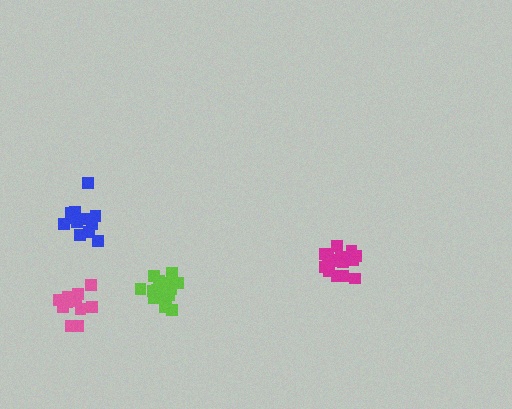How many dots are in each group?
Group 1: 18 dots, Group 2: 14 dots, Group 3: 14 dots, Group 4: 18 dots (64 total).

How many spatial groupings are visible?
There are 4 spatial groupings.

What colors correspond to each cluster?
The clusters are colored: magenta, blue, pink, lime.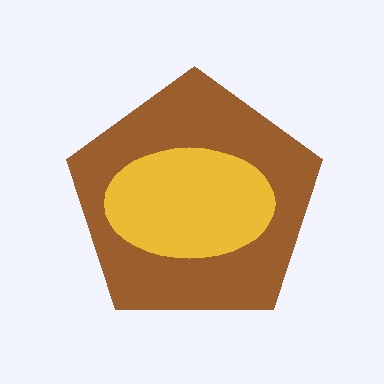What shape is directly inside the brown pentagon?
The yellow ellipse.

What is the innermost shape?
The yellow ellipse.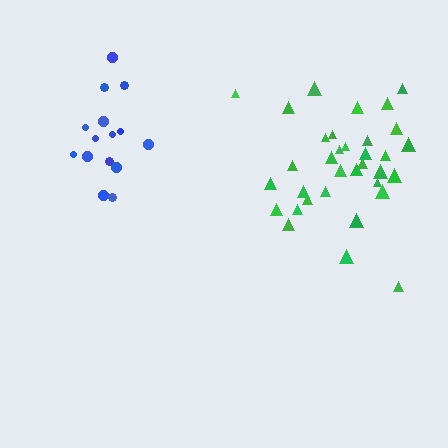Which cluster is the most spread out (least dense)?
Green.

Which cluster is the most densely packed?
Blue.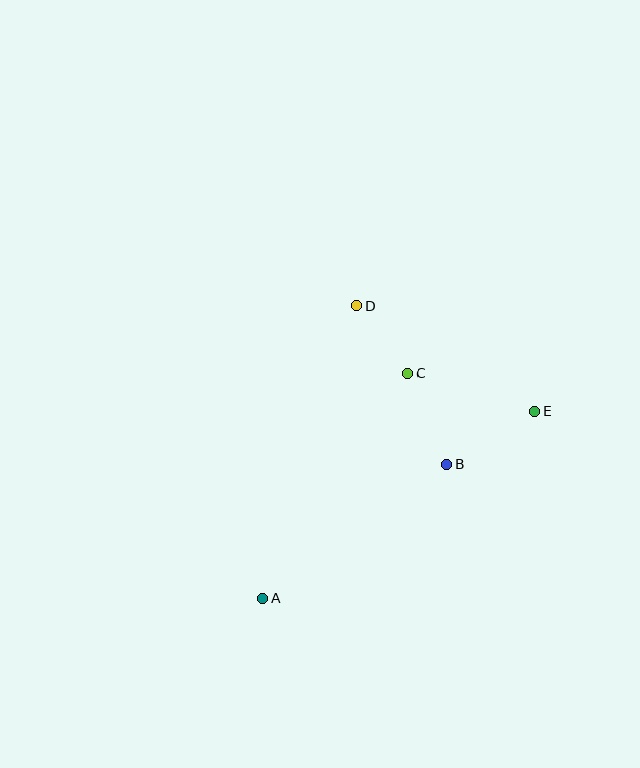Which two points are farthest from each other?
Points A and E are farthest from each other.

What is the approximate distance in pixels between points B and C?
The distance between B and C is approximately 99 pixels.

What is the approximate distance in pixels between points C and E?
The distance between C and E is approximately 133 pixels.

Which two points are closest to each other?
Points C and D are closest to each other.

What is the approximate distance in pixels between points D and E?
The distance between D and E is approximately 208 pixels.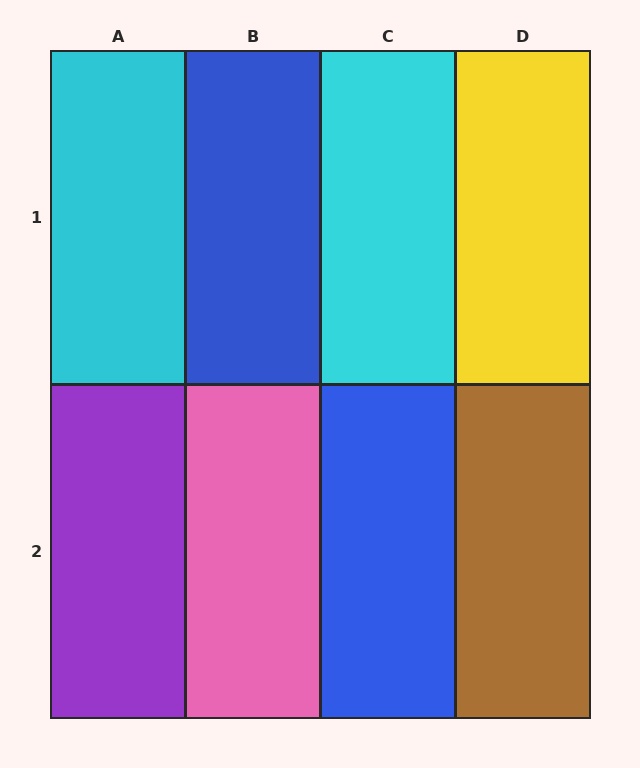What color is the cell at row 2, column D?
Brown.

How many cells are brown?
1 cell is brown.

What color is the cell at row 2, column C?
Blue.